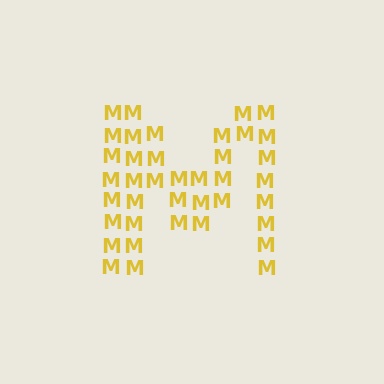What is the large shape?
The large shape is the letter M.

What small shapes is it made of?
It is made of small letter M's.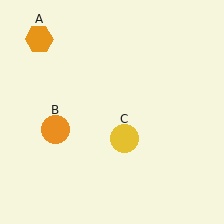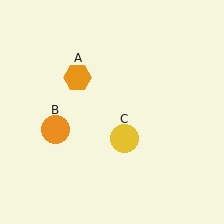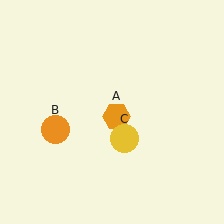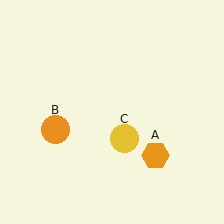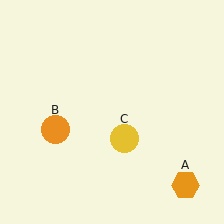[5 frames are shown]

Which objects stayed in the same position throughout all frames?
Orange circle (object B) and yellow circle (object C) remained stationary.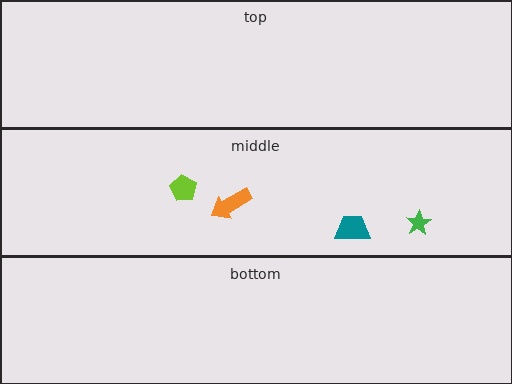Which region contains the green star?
The middle region.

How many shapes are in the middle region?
4.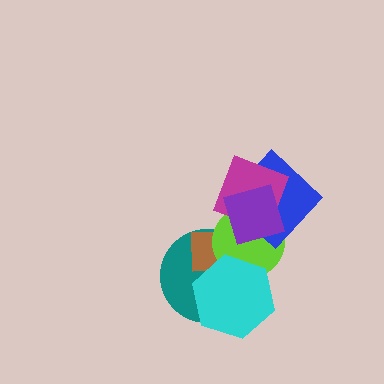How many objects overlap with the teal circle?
3 objects overlap with the teal circle.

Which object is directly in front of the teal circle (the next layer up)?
The brown square is directly in front of the teal circle.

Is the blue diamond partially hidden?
Yes, it is partially covered by another shape.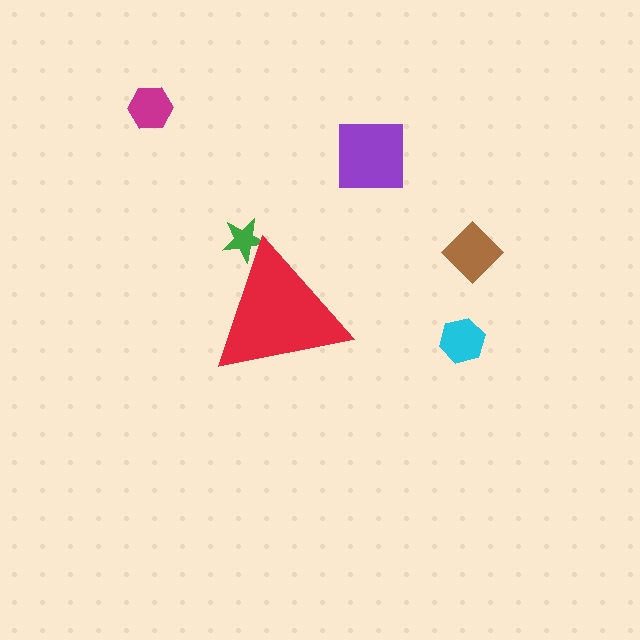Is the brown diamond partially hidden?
No, the brown diamond is fully visible.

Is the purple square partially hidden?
No, the purple square is fully visible.